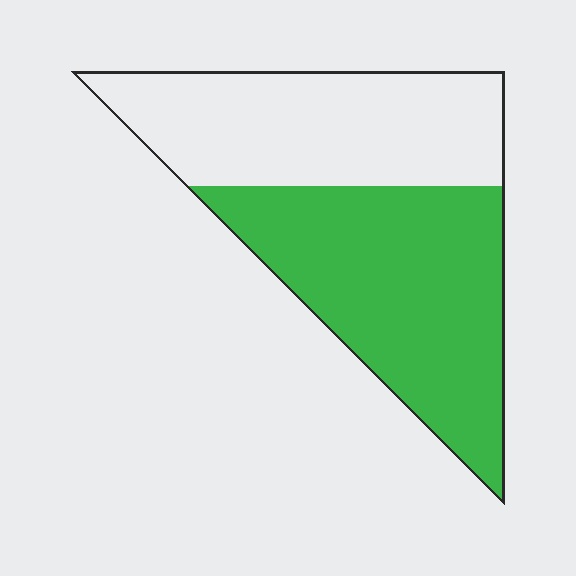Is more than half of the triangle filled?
Yes.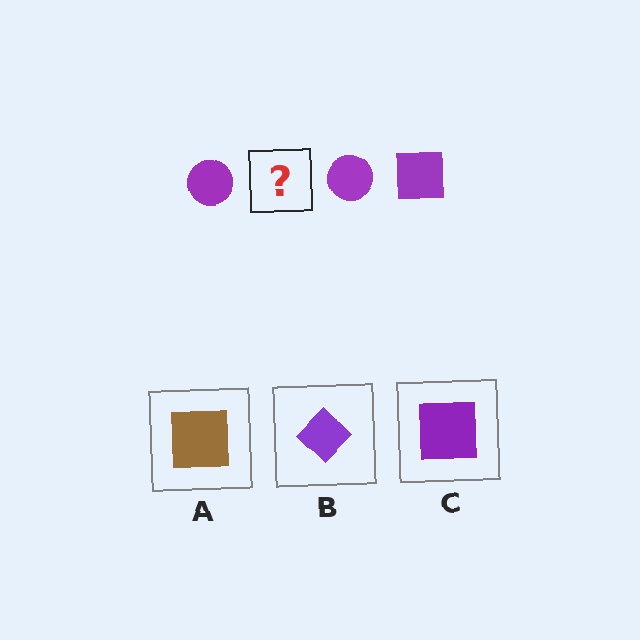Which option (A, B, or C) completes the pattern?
C.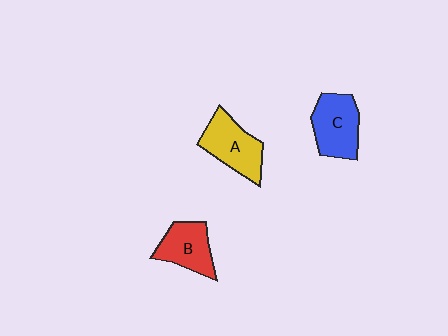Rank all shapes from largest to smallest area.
From largest to smallest: A (yellow), C (blue), B (red).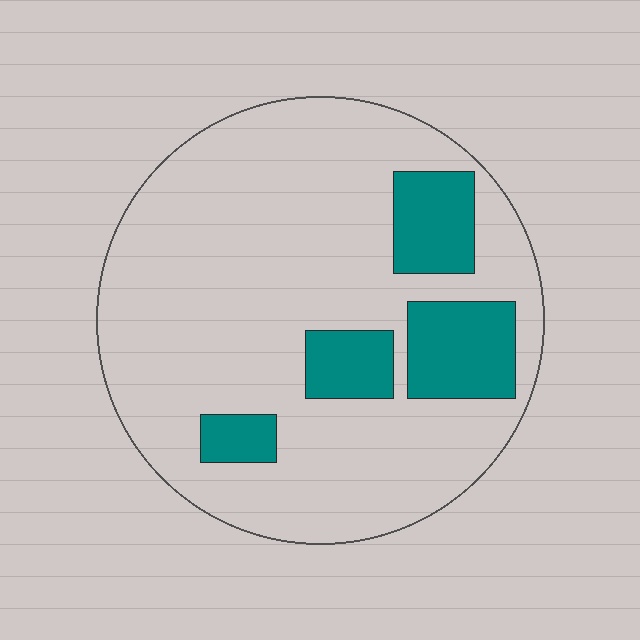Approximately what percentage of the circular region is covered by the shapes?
Approximately 20%.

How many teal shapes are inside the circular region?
4.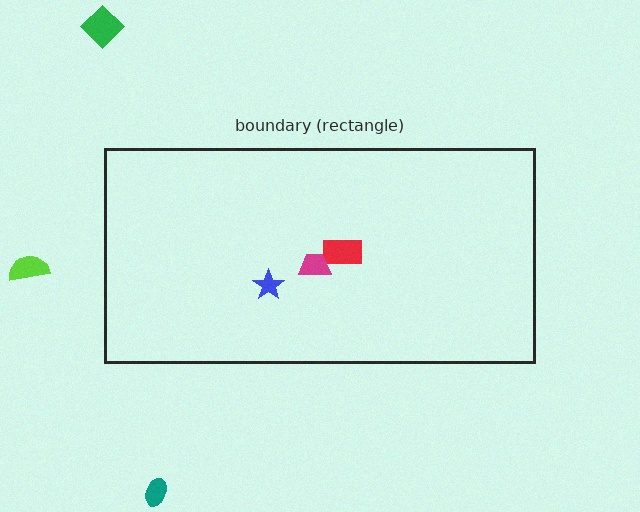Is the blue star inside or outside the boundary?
Inside.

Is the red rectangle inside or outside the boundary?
Inside.